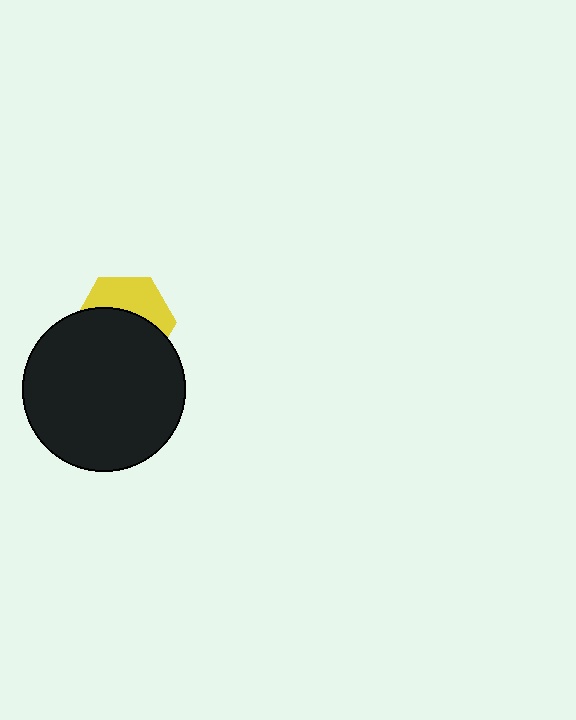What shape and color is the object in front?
The object in front is a black circle.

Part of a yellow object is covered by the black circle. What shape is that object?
It is a hexagon.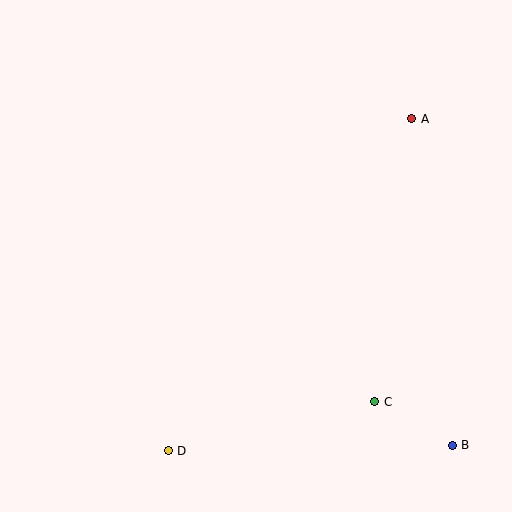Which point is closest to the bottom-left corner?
Point D is closest to the bottom-left corner.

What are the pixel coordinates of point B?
Point B is at (452, 445).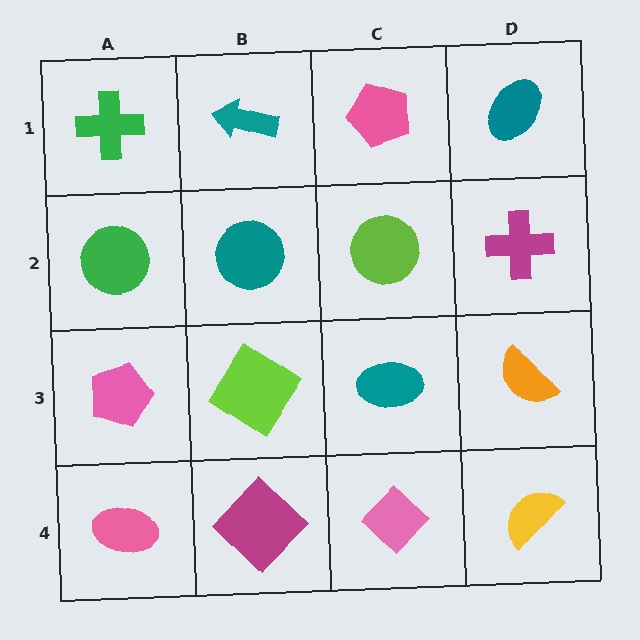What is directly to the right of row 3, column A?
A lime diamond.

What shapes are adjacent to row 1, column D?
A magenta cross (row 2, column D), a pink pentagon (row 1, column C).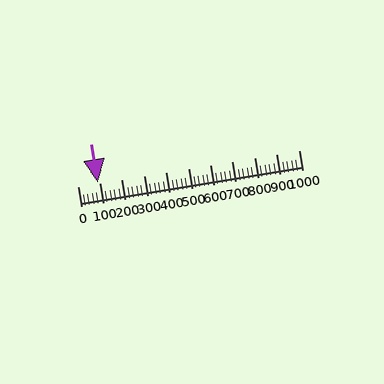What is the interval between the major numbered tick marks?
The major tick marks are spaced 100 units apart.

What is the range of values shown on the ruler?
The ruler shows values from 0 to 1000.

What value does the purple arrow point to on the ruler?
The purple arrow points to approximately 90.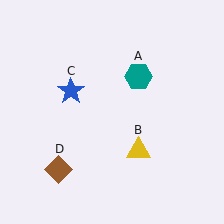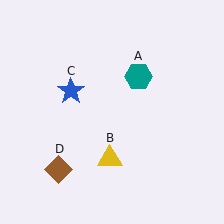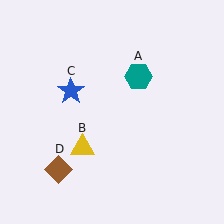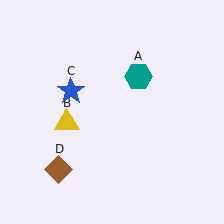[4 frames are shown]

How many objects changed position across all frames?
1 object changed position: yellow triangle (object B).